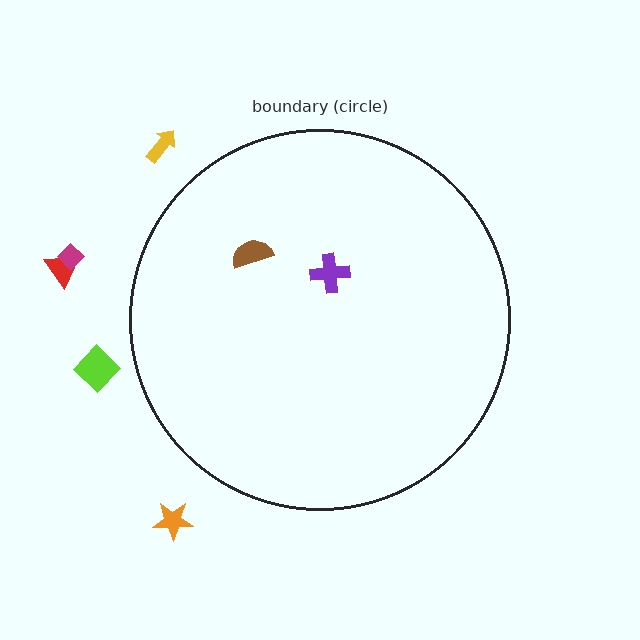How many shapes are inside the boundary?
2 inside, 5 outside.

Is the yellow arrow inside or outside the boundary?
Outside.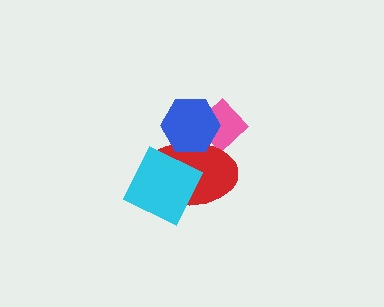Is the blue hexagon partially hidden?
No, no other shape covers it.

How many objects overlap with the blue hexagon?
2 objects overlap with the blue hexagon.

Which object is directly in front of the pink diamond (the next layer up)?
The red ellipse is directly in front of the pink diamond.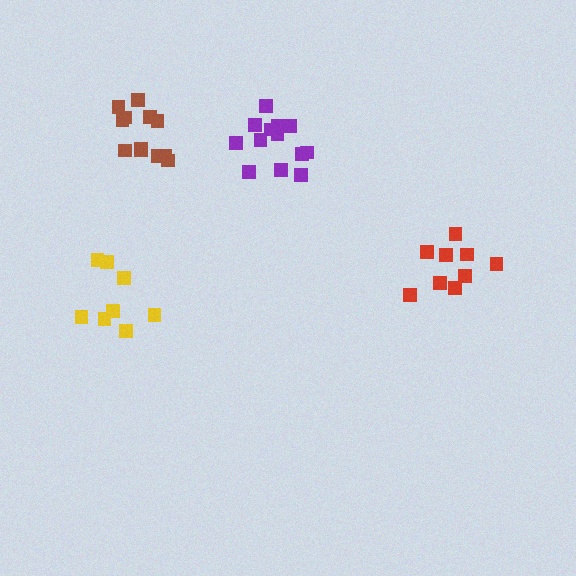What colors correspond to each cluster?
The clusters are colored: purple, yellow, red, brown.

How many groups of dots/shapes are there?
There are 4 groups.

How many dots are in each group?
Group 1: 13 dots, Group 2: 8 dots, Group 3: 9 dots, Group 4: 12 dots (42 total).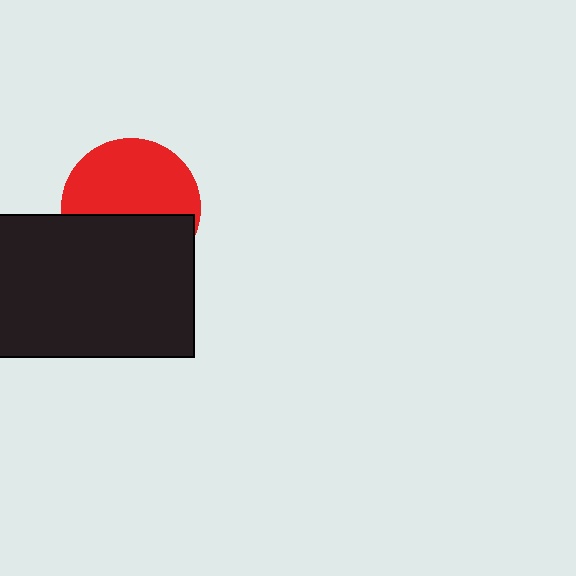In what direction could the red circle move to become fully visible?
The red circle could move up. That would shift it out from behind the black rectangle entirely.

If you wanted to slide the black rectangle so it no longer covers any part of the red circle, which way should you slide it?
Slide it down — that is the most direct way to separate the two shapes.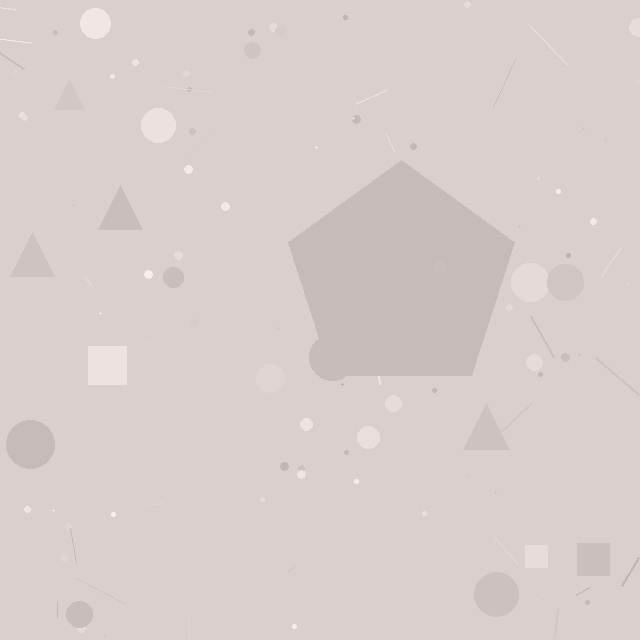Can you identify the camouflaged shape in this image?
The camouflaged shape is a pentagon.